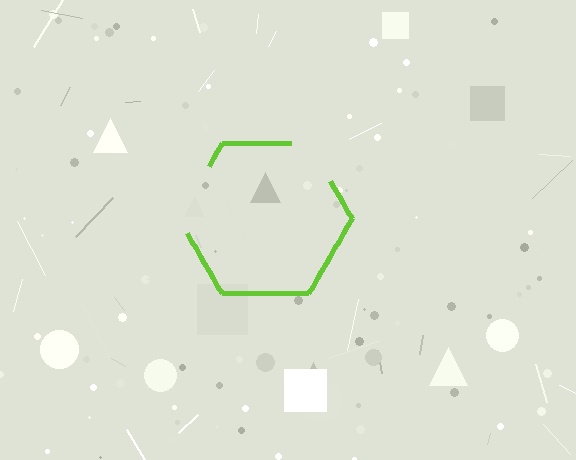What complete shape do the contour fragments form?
The contour fragments form a hexagon.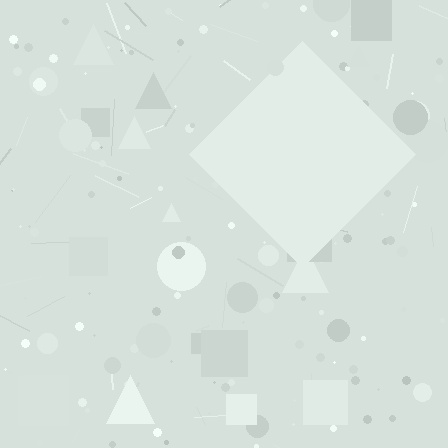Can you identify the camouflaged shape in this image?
The camouflaged shape is a diamond.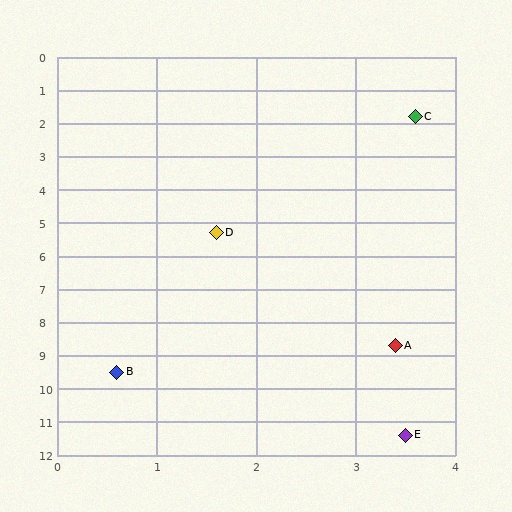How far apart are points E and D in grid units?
Points E and D are about 6.4 grid units apart.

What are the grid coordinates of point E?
Point E is at approximately (3.5, 11.4).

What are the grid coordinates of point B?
Point B is at approximately (0.6, 9.5).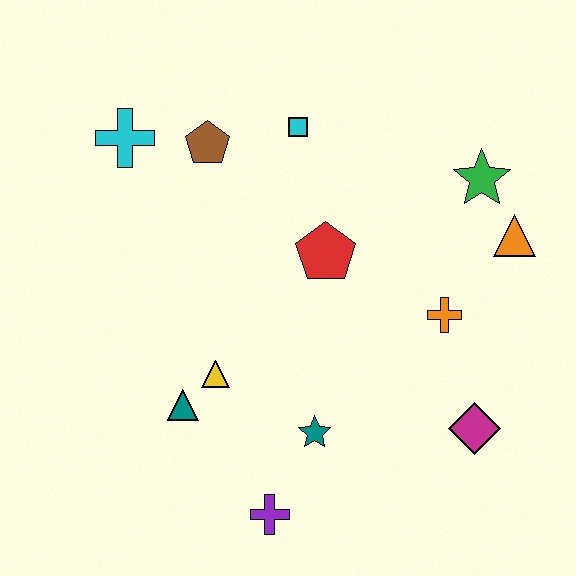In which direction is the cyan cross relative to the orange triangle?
The cyan cross is to the left of the orange triangle.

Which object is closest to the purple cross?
The teal star is closest to the purple cross.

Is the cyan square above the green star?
Yes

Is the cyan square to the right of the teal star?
No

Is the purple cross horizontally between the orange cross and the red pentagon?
No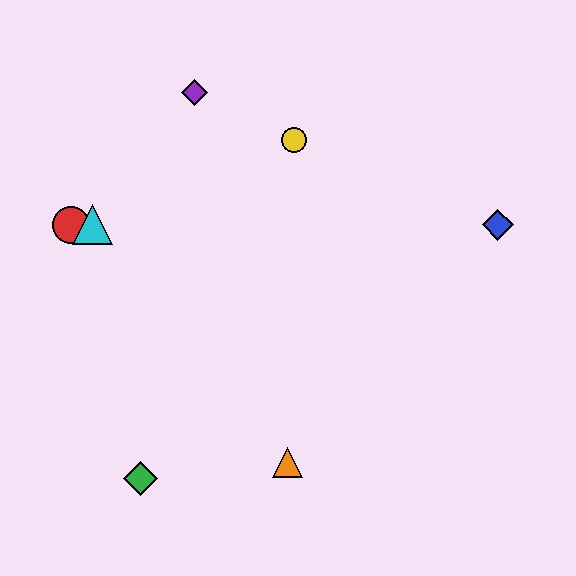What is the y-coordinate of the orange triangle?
The orange triangle is at y≈463.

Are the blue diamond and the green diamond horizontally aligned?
No, the blue diamond is at y≈225 and the green diamond is at y≈479.